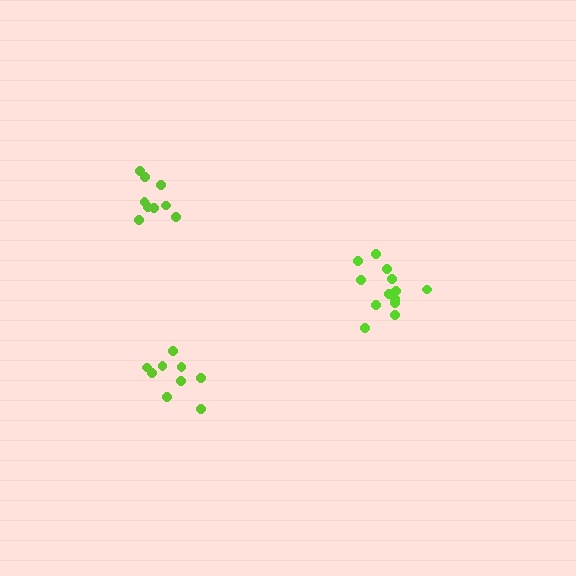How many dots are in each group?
Group 1: 13 dots, Group 2: 9 dots, Group 3: 9 dots (31 total).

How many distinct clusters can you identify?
There are 3 distinct clusters.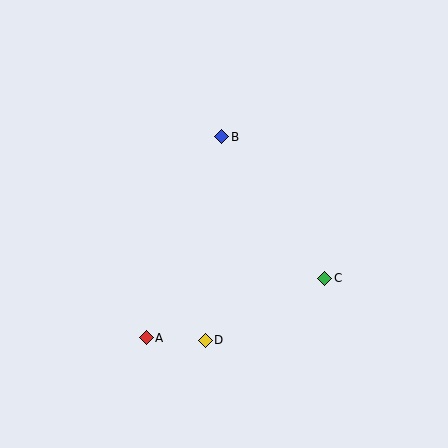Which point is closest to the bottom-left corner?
Point A is closest to the bottom-left corner.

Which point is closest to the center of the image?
Point B at (222, 137) is closest to the center.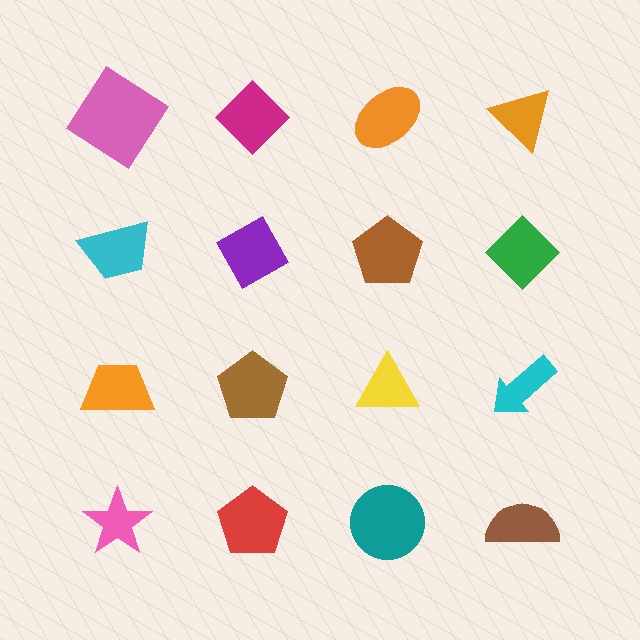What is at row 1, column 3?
An orange ellipse.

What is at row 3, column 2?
A brown pentagon.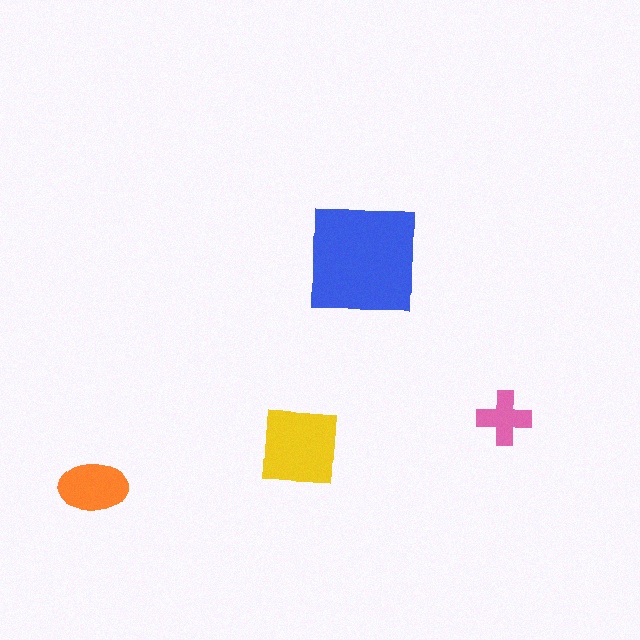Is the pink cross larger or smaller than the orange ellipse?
Smaller.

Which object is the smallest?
The pink cross.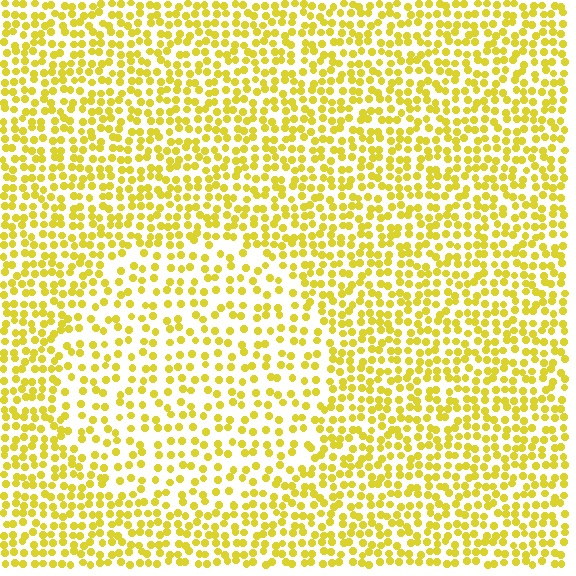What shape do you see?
I see a circle.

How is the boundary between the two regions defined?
The boundary is defined by a change in element density (approximately 1.7x ratio). All elements are the same color, size, and shape.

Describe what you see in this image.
The image contains small yellow elements arranged at two different densities. A circle-shaped region is visible where the elements are less densely packed than the surrounding area.